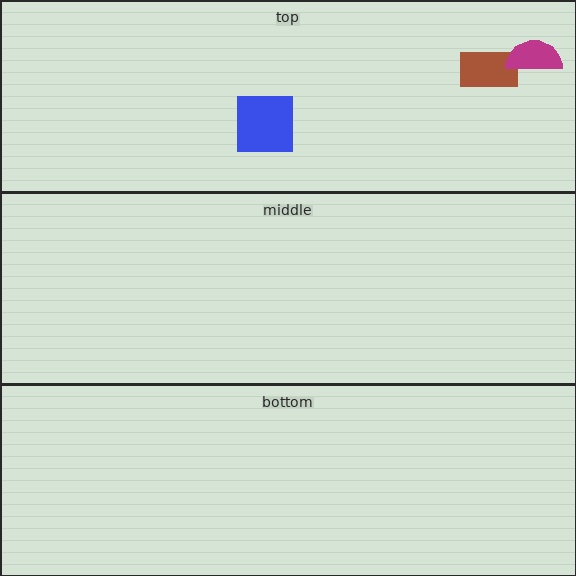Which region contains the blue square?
The top region.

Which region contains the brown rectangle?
The top region.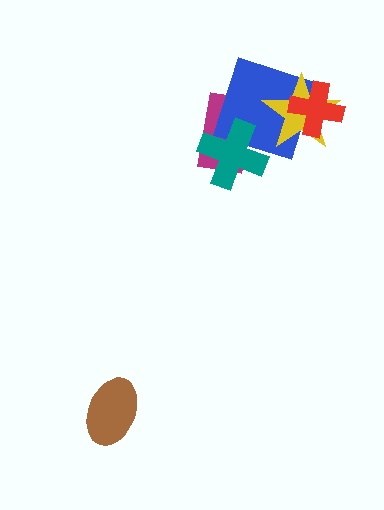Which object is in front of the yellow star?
The red cross is in front of the yellow star.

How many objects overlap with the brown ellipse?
0 objects overlap with the brown ellipse.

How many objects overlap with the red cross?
2 objects overlap with the red cross.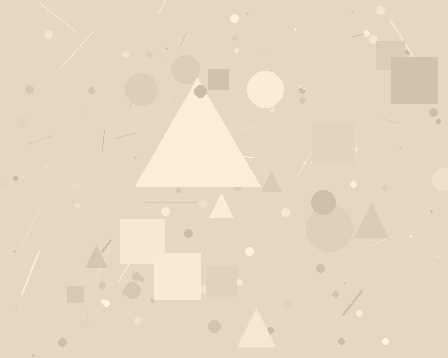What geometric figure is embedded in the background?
A triangle is embedded in the background.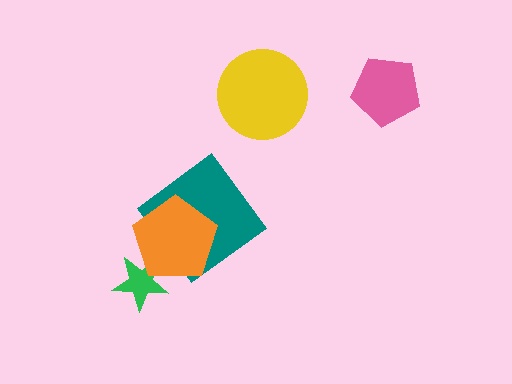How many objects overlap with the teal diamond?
1 object overlaps with the teal diamond.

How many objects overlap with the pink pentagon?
0 objects overlap with the pink pentagon.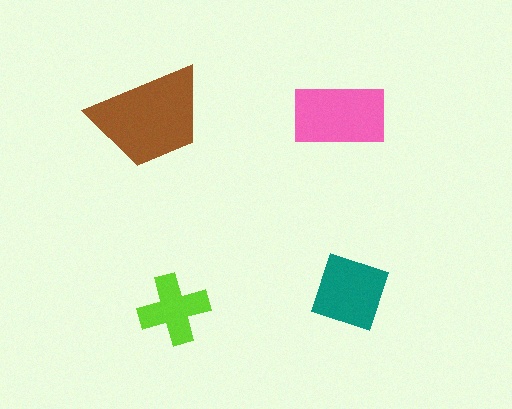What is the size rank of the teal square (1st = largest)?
3rd.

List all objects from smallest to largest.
The lime cross, the teal square, the pink rectangle, the brown trapezoid.